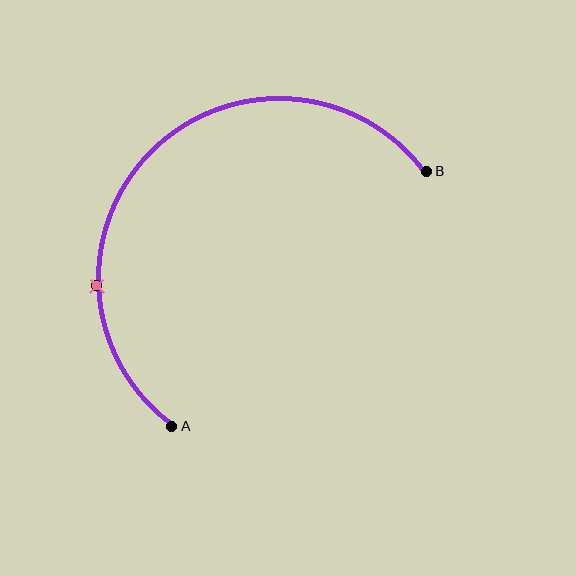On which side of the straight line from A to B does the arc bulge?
The arc bulges above and to the left of the straight line connecting A and B.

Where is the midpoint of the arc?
The arc midpoint is the point on the curve farthest from the straight line joining A and B. It sits above and to the left of that line.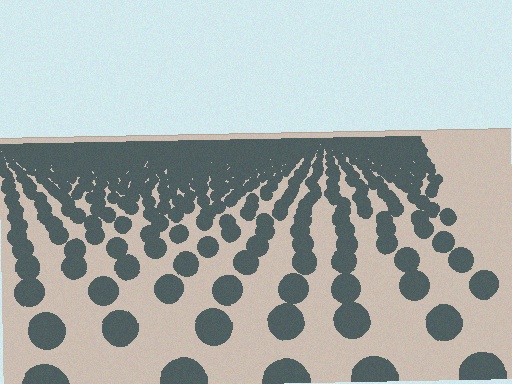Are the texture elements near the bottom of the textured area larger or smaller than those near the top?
Larger. Near the bottom, elements are closer to the viewer and appear at a bigger on-screen size.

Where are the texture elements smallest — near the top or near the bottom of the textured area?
Near the top.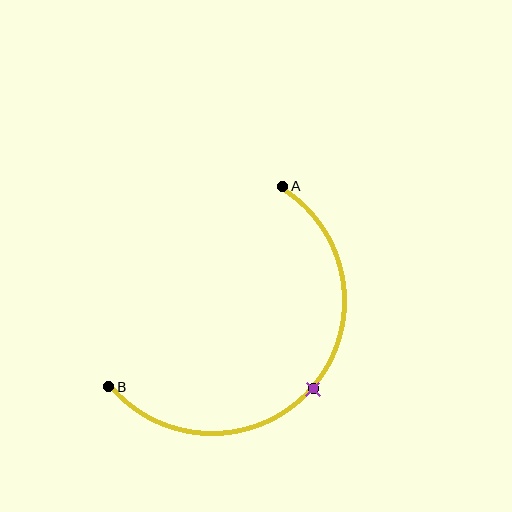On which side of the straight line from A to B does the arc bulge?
The arc bulges below and to the right of the straight line connecting A and B.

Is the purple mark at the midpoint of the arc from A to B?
Yes. The purple mark lies on the arc at equal arc-length from both A and B — it is the arc midpoint.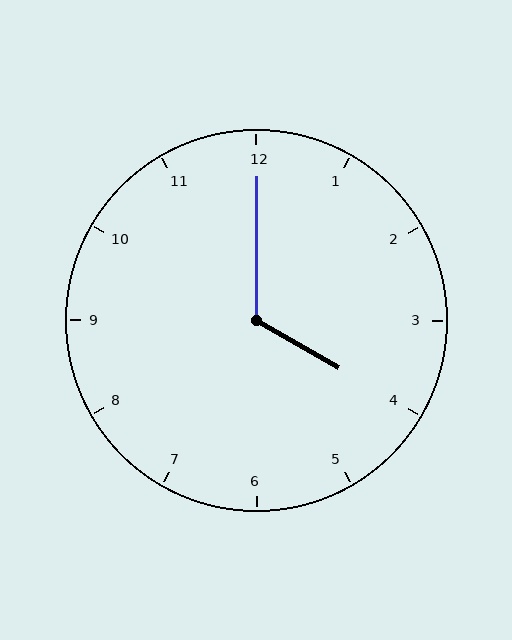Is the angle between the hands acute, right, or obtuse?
It is obtuse.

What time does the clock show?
4:00.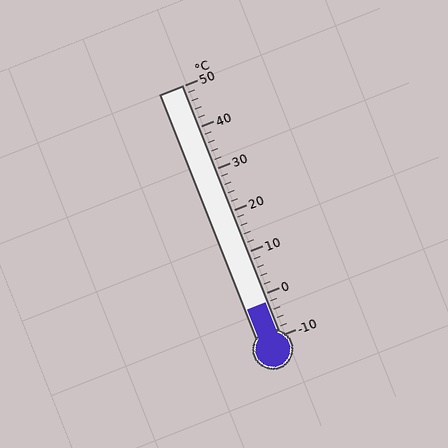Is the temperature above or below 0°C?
The temperature is below 0°C.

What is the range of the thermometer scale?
The thermometer scale ranges from -10°C to 50°C.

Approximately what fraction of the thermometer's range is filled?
The thermometer is filled to approximately 15% of its range.